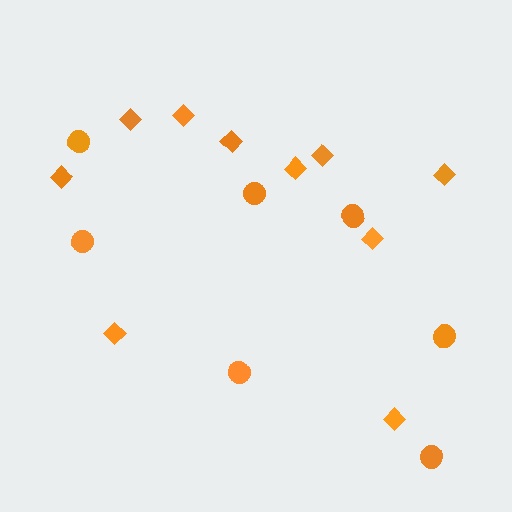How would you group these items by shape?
There are 2 groups: one group of diamonds (10) and one group of circles (7).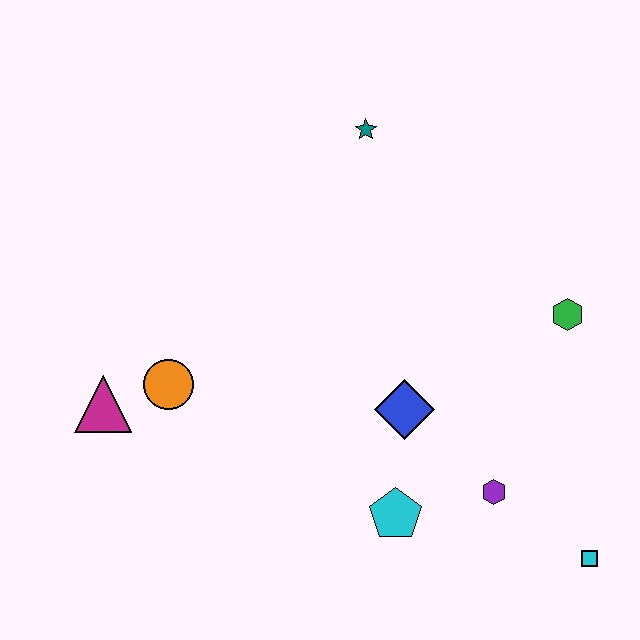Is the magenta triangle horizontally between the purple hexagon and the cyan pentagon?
No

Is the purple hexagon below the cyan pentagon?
No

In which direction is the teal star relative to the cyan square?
The teal star is above the cyan square.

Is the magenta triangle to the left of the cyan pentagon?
Yes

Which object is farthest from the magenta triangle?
The cyan square is farthest from the magenta triangle.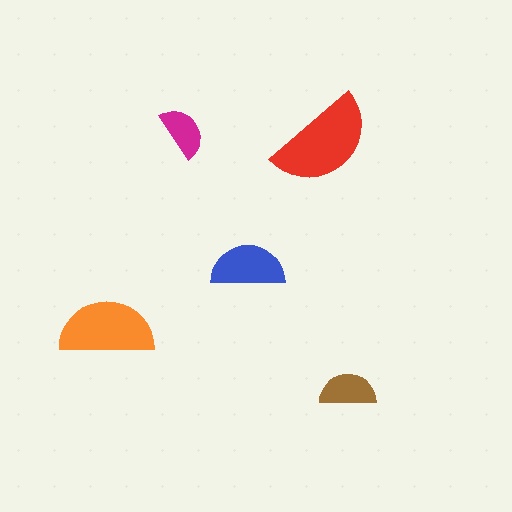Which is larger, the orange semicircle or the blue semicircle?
The orange one.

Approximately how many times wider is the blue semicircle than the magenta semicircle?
About 1.5 times wider.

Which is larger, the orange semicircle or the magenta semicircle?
The orange one.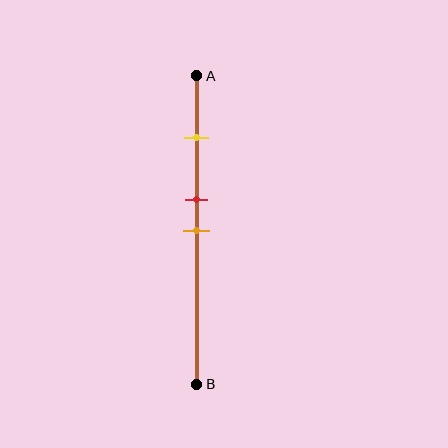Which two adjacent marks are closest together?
The red and orange marks are the closest adjacent pair.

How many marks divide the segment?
There are 3 marks dividing the segment.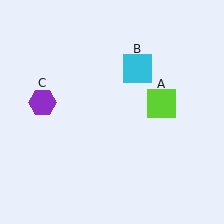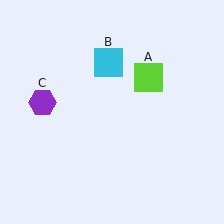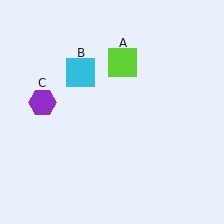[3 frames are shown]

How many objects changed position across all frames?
2 objects changed position: lime square (object A), cyan square (object B).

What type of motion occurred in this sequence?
The lime square (object A), cyan square (object B) rotated counterclockwise around the center of the scene.